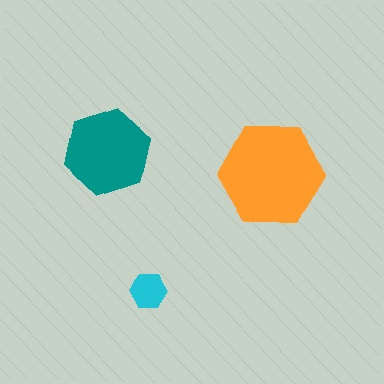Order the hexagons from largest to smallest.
the orange one, the teal one, the cyan one.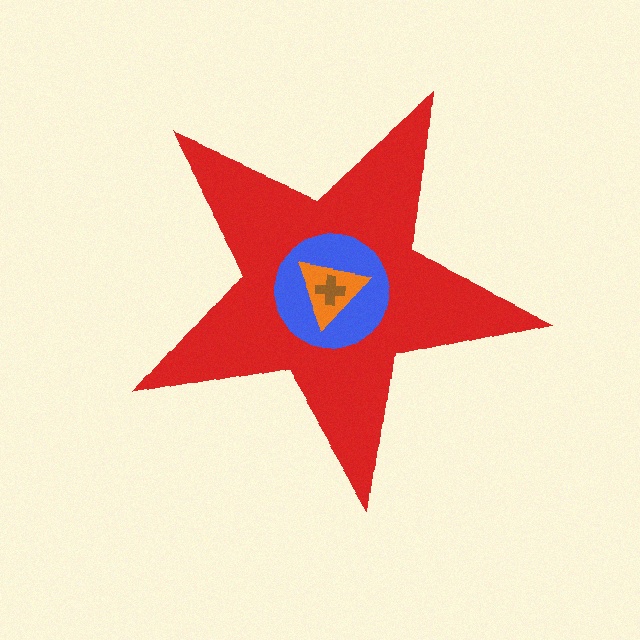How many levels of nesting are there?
4.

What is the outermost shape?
The red star.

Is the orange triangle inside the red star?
Yes.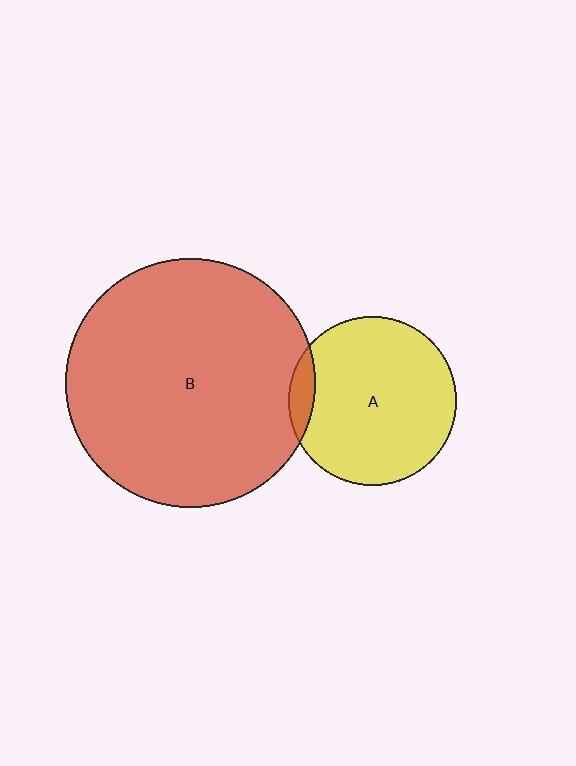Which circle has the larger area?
Circle B (red).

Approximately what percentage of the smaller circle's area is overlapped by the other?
Approximately 10%.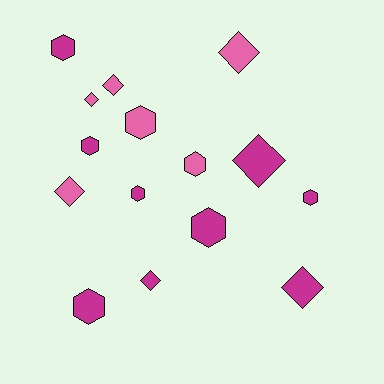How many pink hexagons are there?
There are 2 pink hexagons.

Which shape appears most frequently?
Hexagon, with 8 objects.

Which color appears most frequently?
Magenta, with 9 objects.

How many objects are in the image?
There are 15 objects.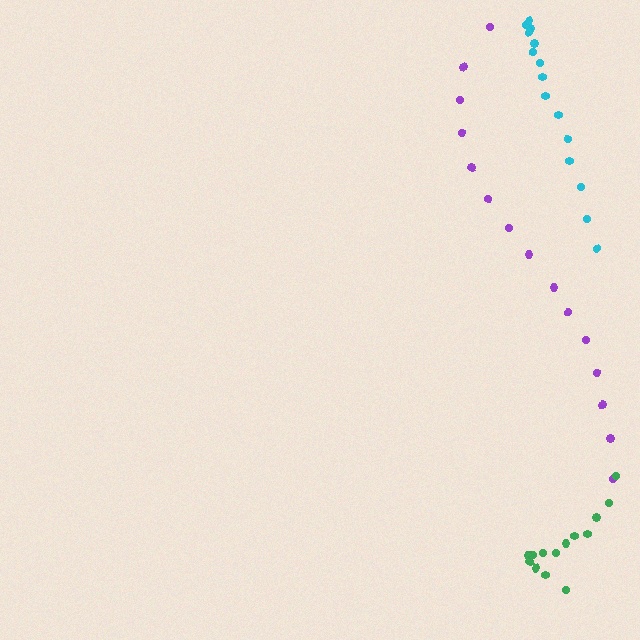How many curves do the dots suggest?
There are 3 distinct paths.